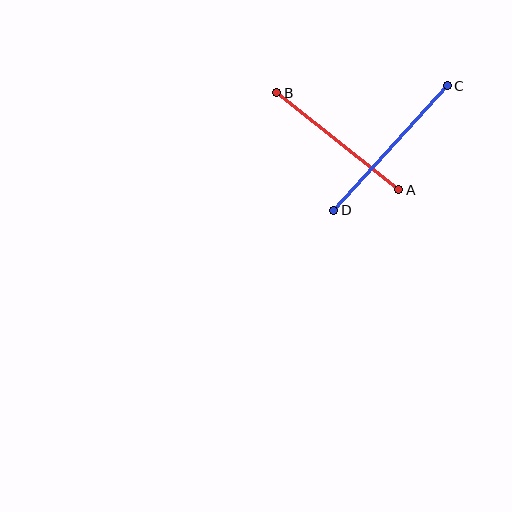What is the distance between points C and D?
The distance is approximately 169 pixels.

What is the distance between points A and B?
The distance is approximately 156 pixels.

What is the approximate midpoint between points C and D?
The midpoint is at approximately (390, 148) pixels.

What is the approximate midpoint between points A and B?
The midpoint is at approximately (338, 141) pixels.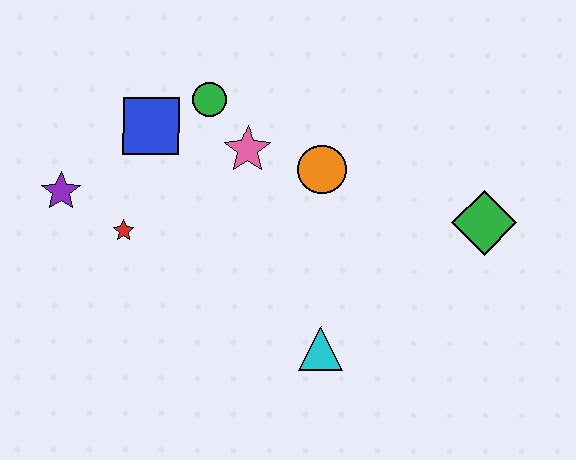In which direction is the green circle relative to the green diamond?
The green circle is to the left of the green diamond.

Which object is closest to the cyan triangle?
The orange circle is closest to the cyan triangle.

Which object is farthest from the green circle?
The green diamond is farthest from the green circle.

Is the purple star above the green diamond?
Yes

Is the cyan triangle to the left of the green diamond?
Yes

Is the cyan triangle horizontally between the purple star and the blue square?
No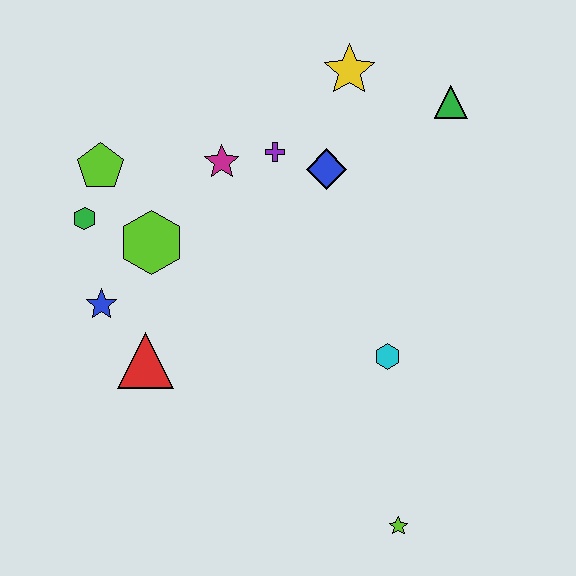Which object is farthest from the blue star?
The green triangle is farthest from the blue star.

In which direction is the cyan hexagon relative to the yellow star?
The cyan hexagon is below the yellow star.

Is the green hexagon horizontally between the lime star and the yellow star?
No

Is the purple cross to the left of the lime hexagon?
No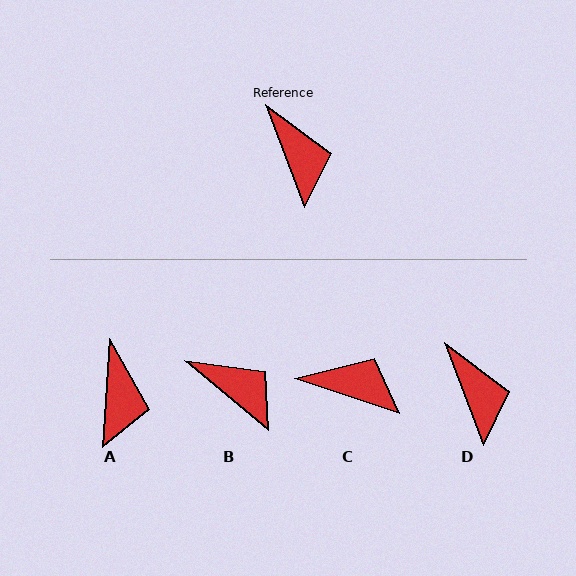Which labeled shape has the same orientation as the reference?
D.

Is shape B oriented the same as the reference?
No, it is off by about 29 degrees.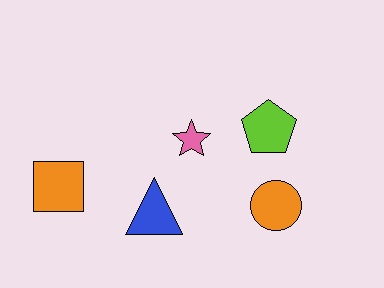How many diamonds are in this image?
There are no diamonds.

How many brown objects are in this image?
There are no brown objects.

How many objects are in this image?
There are 5 objects.